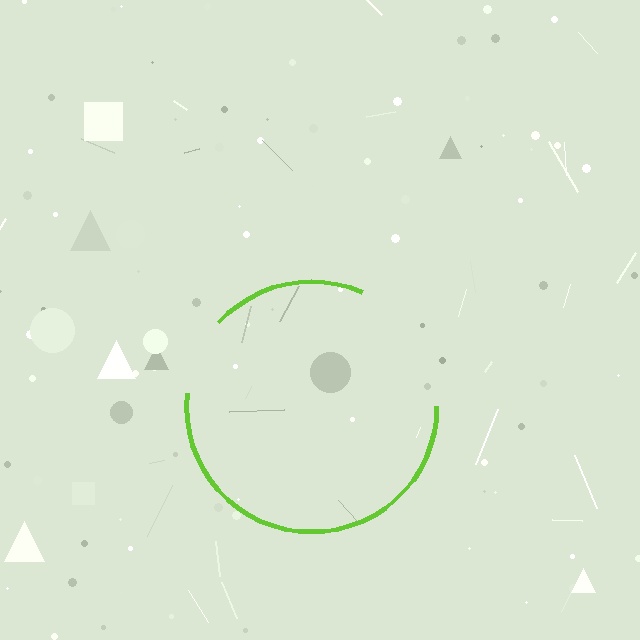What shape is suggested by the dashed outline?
The dashed outline suggests a circle.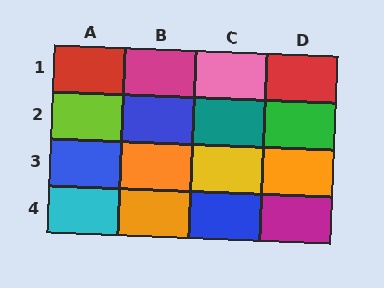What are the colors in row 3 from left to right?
Blue, orange, yellow, orange.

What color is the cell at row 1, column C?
Pink.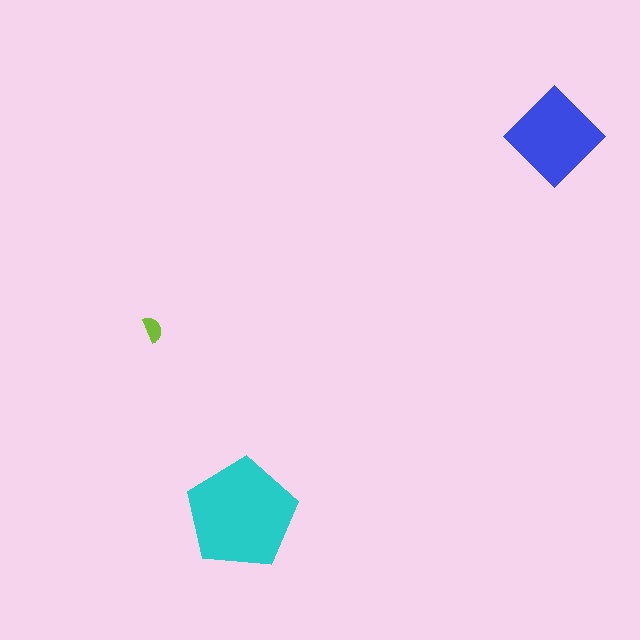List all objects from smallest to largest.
The lime semicircle, the blue diamond, the cyan pentagon.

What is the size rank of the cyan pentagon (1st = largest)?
1st.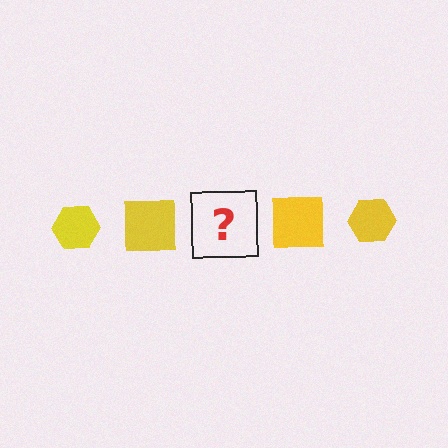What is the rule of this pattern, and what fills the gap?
The rule is that the pattern cycles through hexagon, square shapes in yellow. The gap should be filled with a yellow hexagon.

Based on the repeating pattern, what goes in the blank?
The blank should be a yellow hexagon.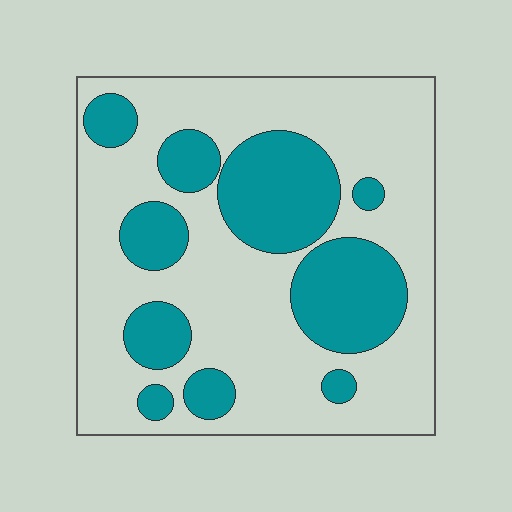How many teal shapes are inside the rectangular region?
10.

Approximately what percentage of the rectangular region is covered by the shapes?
Approximately 30%.